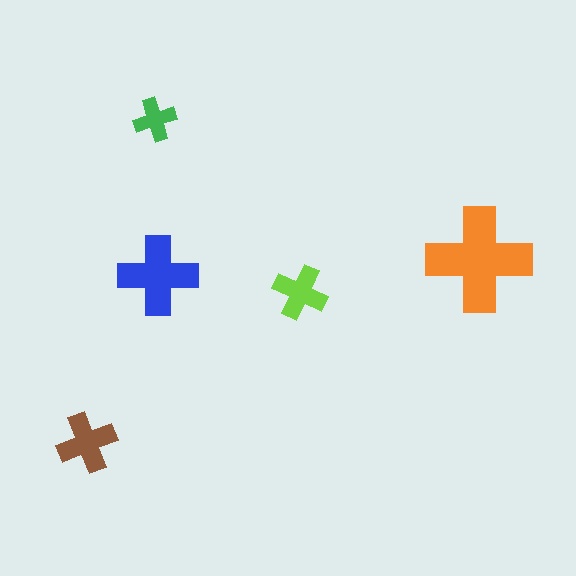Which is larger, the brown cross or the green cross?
The brown one.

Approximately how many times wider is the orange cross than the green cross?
About 2.5 times wider.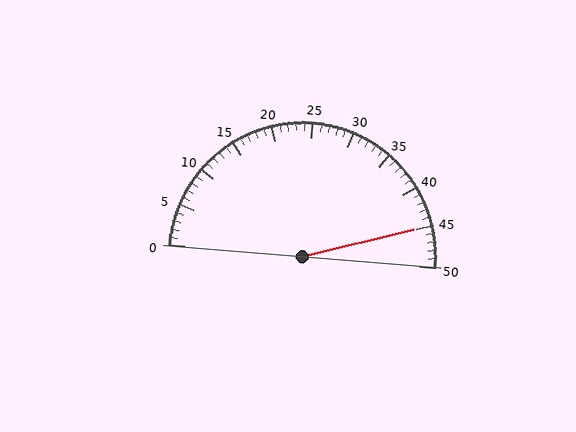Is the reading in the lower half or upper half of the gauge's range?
The reading is in the upper half of the range (0 to 50).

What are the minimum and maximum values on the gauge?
The gauge ranges from 0 to 50.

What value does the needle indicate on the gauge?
The needle indicates approximately 45.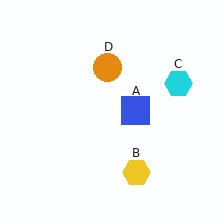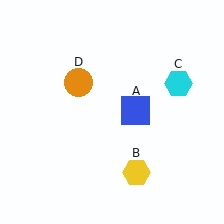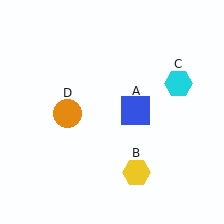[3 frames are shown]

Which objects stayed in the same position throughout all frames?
Blue square (object A) and yellow hexagon (object B) and cyan hexagon (object C) remained stationary.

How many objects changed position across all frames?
1 object changed position: orange circle (object D).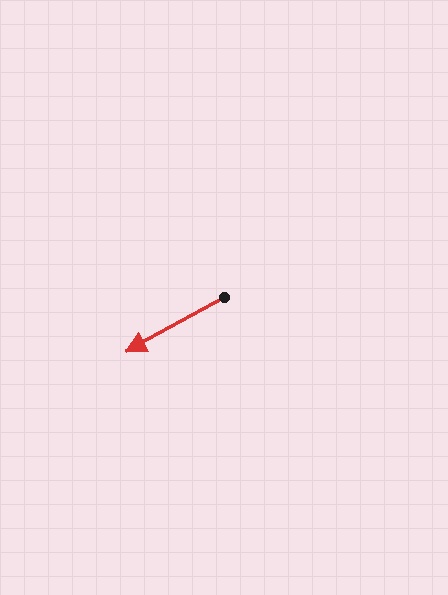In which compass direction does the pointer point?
Southwest.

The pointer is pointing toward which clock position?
Roughly 8 o'clock.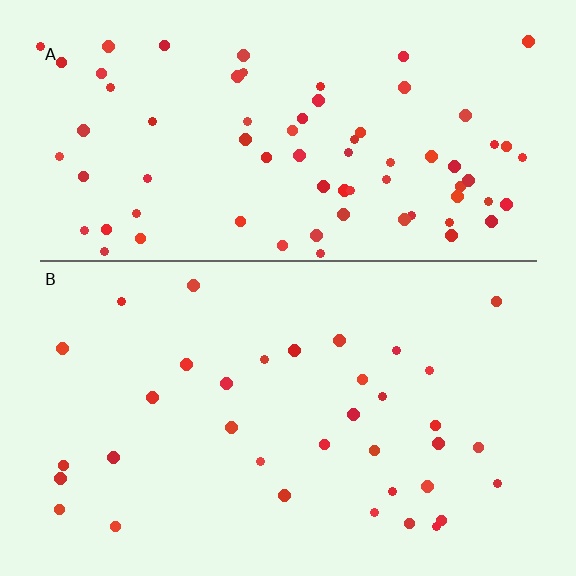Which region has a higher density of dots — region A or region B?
A (the top).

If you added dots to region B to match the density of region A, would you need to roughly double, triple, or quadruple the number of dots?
Approximately double.